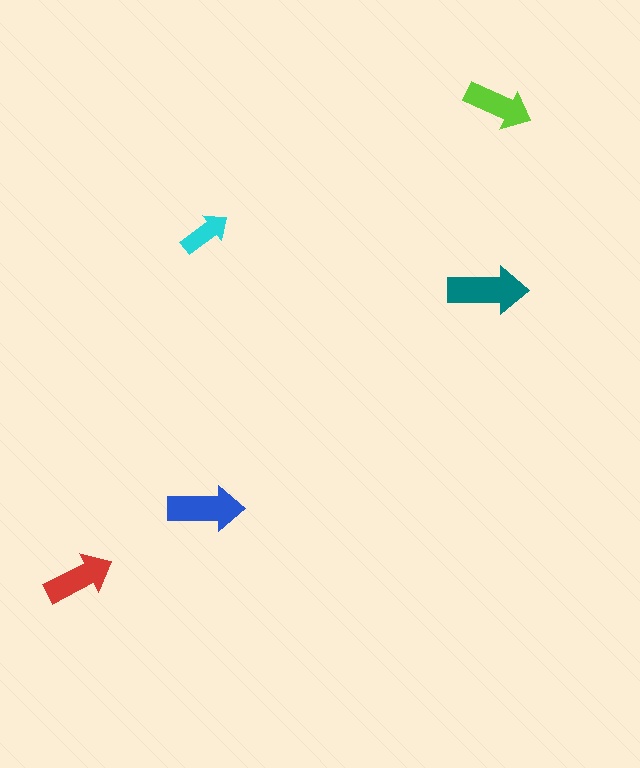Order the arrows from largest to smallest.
the teal one, the blue one, the red one, the lime one, the cyan one.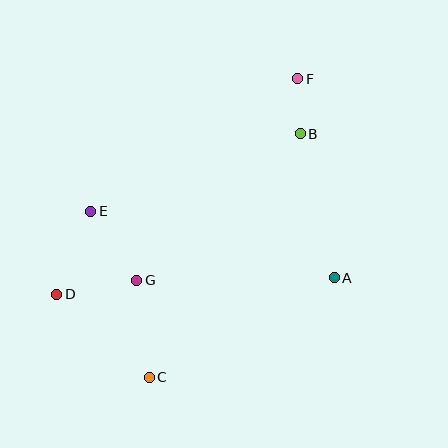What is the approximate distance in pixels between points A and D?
The distance between A and D is approximately 278 pixels.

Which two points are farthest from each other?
Points C and F are farthest from each other.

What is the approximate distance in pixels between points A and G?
The distance between A and G is approximately 198 pixels.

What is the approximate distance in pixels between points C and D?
The distance between C and D is approximately 124 pixels.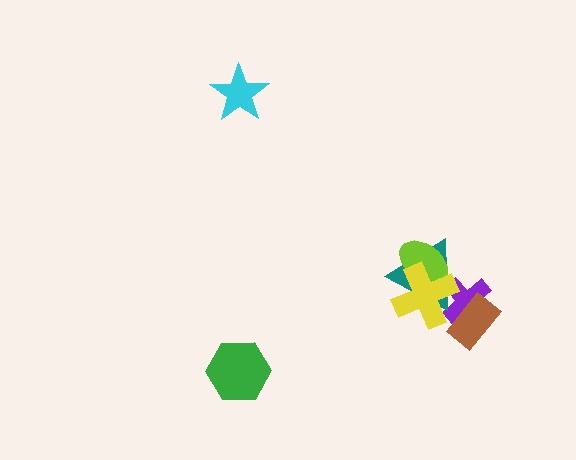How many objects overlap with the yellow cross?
3 objects overlap with the yellow cross.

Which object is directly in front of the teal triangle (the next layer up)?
The lime ellipse is directly in front of the teal triangle.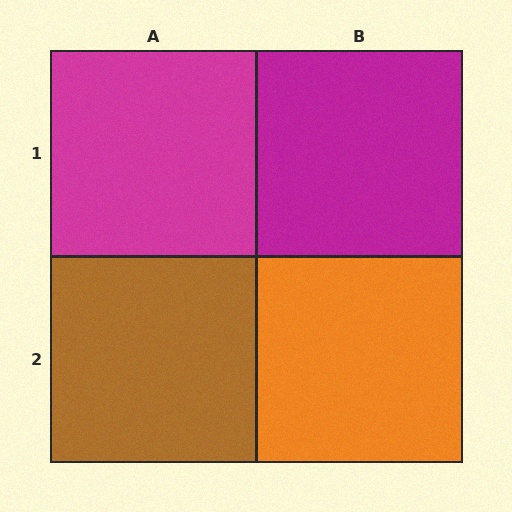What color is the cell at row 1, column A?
Magenta.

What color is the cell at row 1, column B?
Magenta.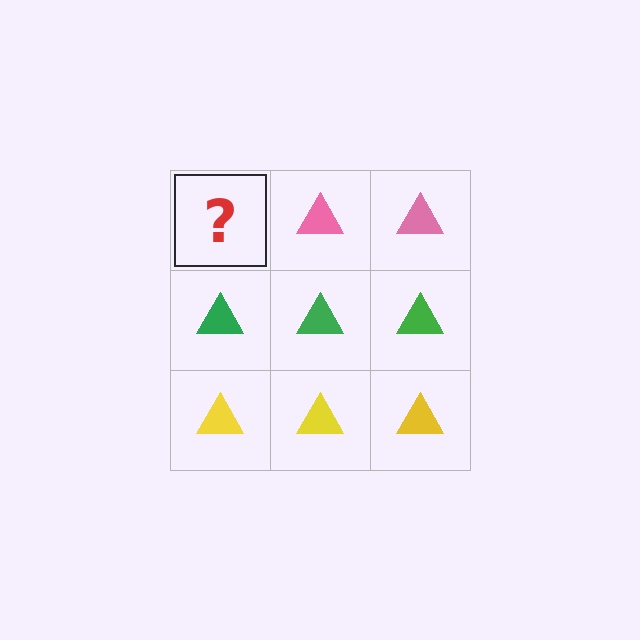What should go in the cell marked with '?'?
The missing cell should contain a pink triangle.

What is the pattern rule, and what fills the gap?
The rule is that each row has a consistent color. The gap should be filled with a pink triangle.